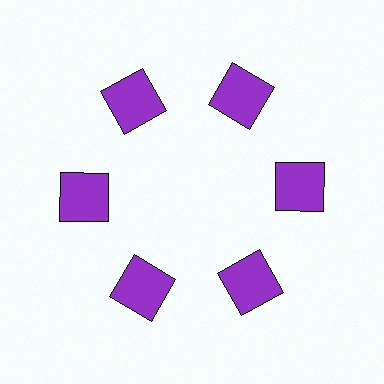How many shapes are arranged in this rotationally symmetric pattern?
There are 6 shapes, arranged in 6 groups of 1.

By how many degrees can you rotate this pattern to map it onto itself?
The pattern maps onto itself every 60 degrees of rotation.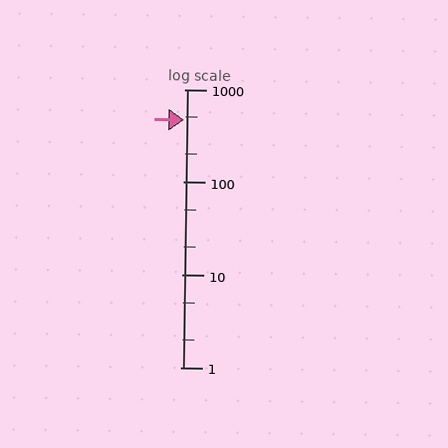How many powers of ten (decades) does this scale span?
The scale spans 3 decades, from 1 to 1000.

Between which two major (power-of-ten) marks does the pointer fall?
The pointer is between 100 and 1000.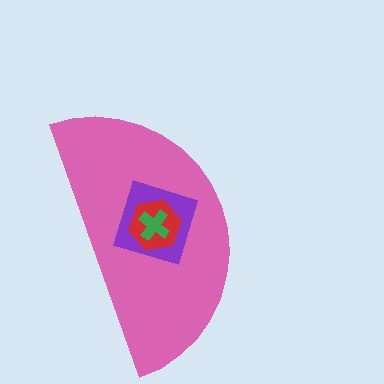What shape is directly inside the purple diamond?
The red hexagon.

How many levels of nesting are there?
4.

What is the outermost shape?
The pink semicircle.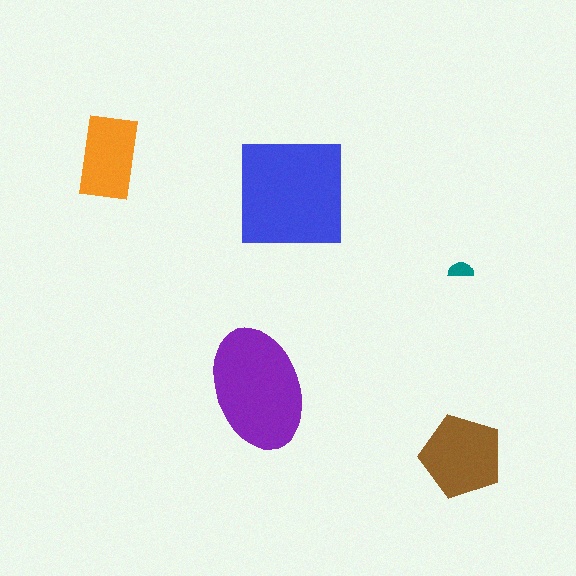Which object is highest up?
The orange rectangle is topmost.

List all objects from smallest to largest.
The teal semicircle, the orange rectangle, the brown pentagon, the purple ellipse, the blue square.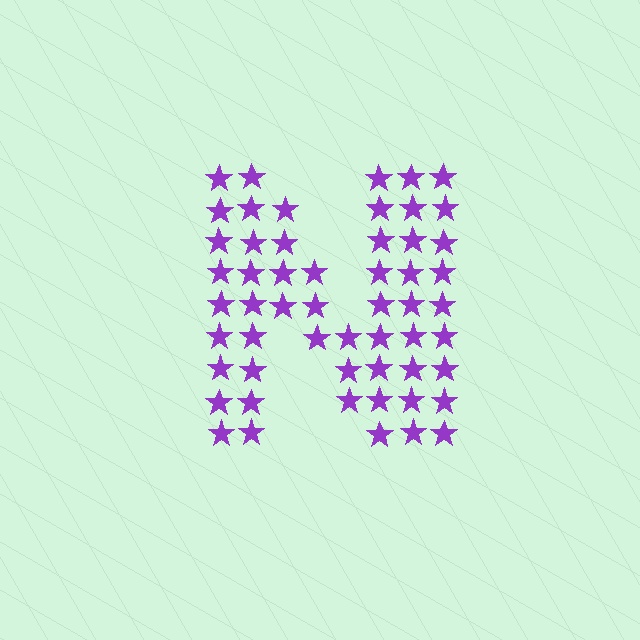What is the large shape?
The large shape is the letter N.